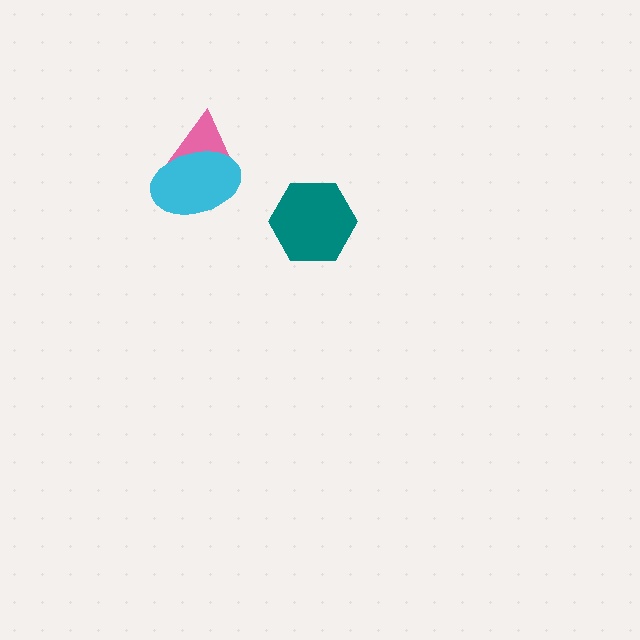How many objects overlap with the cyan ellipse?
1 object overlaps with the cyan ellipse.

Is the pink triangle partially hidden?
Yes, it is partially covered by another shape.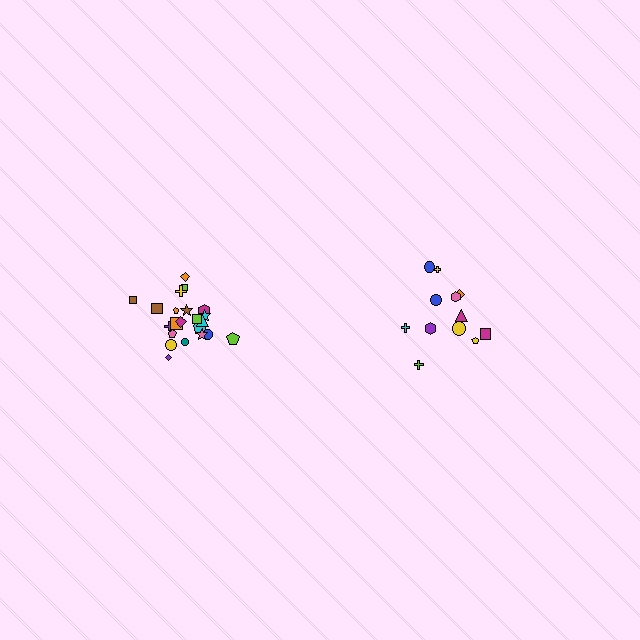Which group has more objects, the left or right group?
The left group.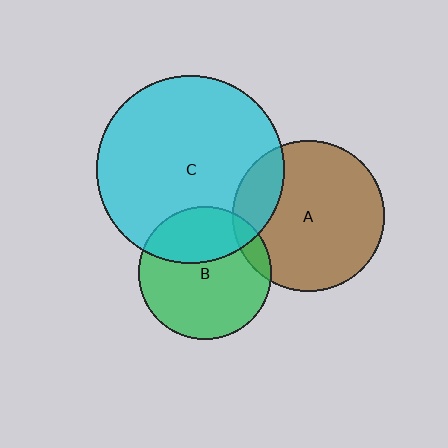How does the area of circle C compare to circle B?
Approximately 2.0 times.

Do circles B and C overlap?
Yes.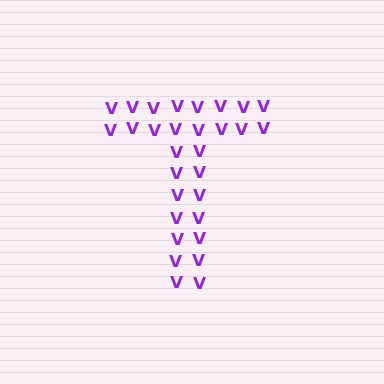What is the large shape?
The large shape is the letter T.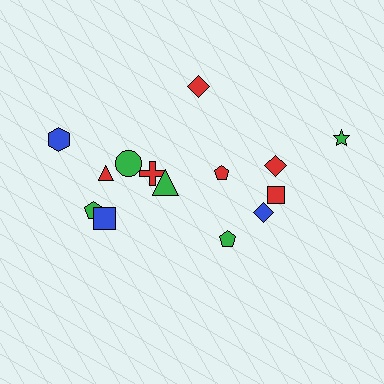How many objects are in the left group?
There are 8 objects.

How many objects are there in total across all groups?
There are 14 objects.